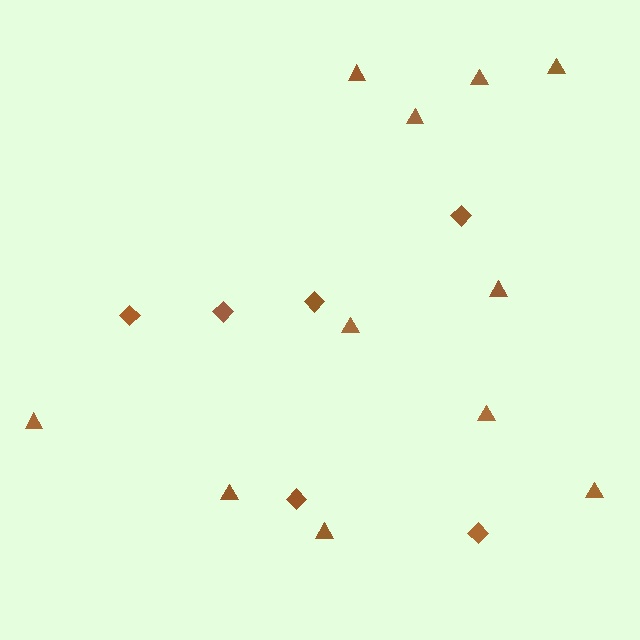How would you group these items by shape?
There are 2 groups: one group of diamonds (6) and one group of triangles (11).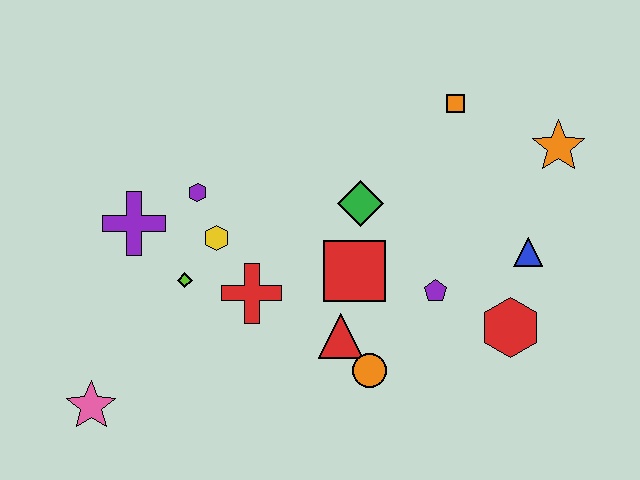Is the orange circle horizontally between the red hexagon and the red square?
Yes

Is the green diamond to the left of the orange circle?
Yes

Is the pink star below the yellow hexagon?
Yes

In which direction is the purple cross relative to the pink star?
The purple cross is above the pink star.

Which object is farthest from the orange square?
The pink star is farthest from the orange square.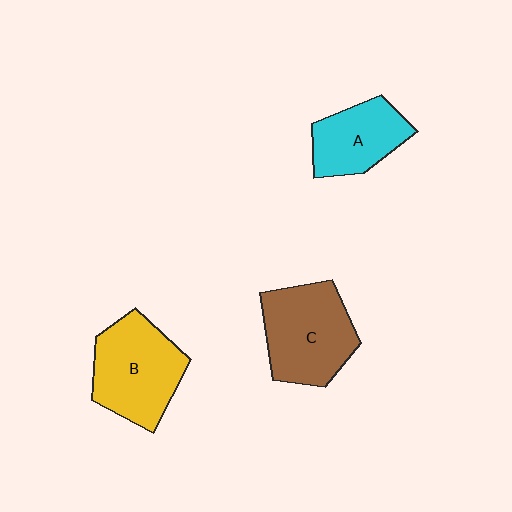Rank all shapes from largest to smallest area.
From largest to smallest: C (brown), B (yellow), A (cyan).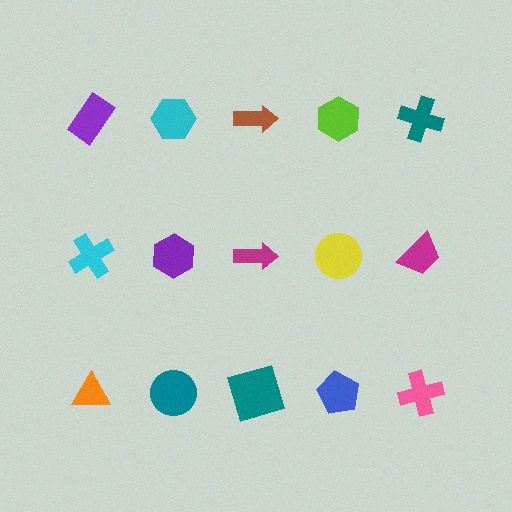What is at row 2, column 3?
A magenta arrow.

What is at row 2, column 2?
A purple hexagon.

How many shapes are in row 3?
5 shapes.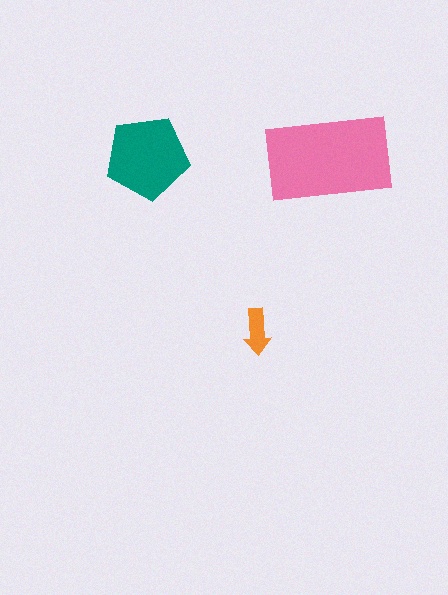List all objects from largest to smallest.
The pink rectangle, the teal pentagon, the orange arrow.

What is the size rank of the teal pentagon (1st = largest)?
2nd.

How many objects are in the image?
There are 3 objects in the image.